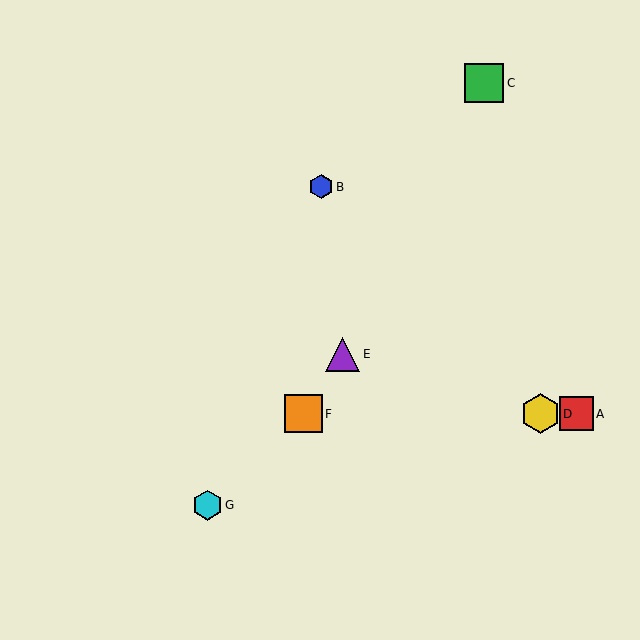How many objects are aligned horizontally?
3 objects (A, D, F) are aligned horizontally.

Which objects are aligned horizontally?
Objects A, D, F are aligned horizontally.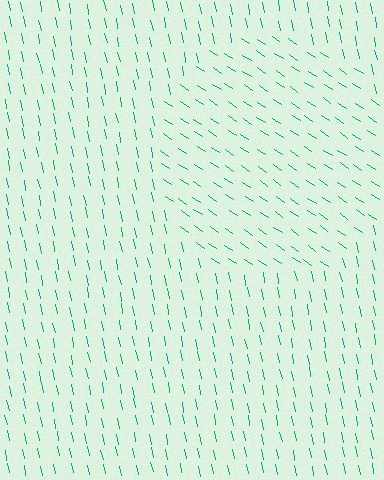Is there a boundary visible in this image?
Yes, there is a texture boundary formed by a change in line orientation.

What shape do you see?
I see a circle.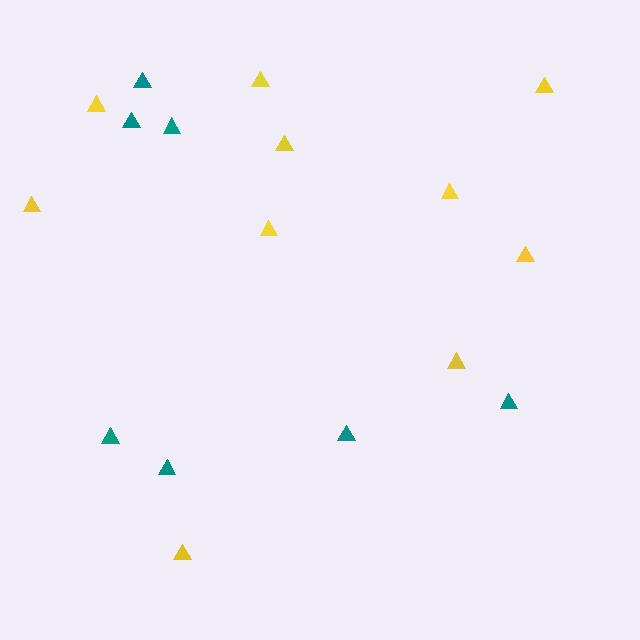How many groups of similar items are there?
There are 2 groups: one group of teal triangles (7) and one group of yellow triangles (10).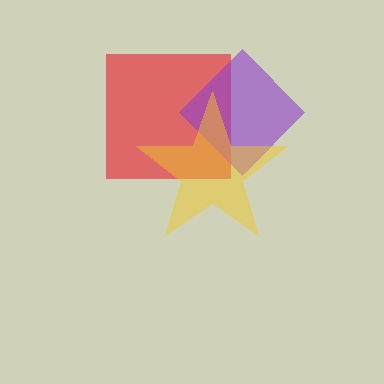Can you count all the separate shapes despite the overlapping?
Yes, there are 3 separate shapes.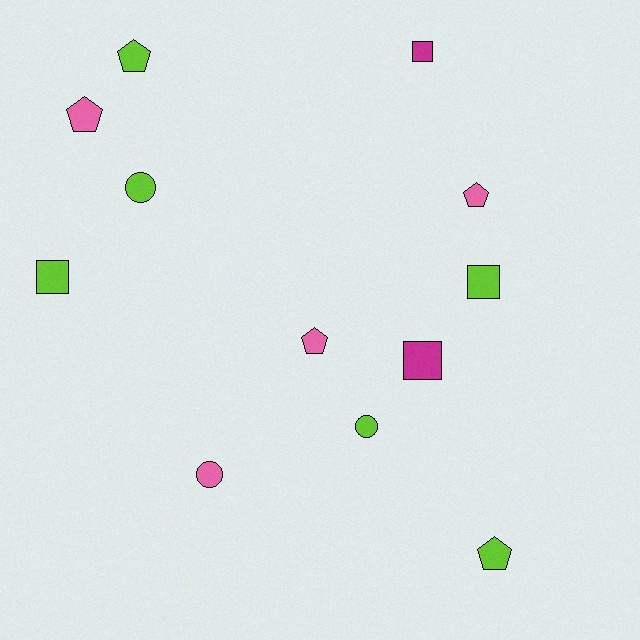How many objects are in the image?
There are 12 objects.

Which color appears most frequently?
Lime, with 6 objects.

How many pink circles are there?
There is 1 pink circle.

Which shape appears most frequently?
Pentagon, with 5 objects.